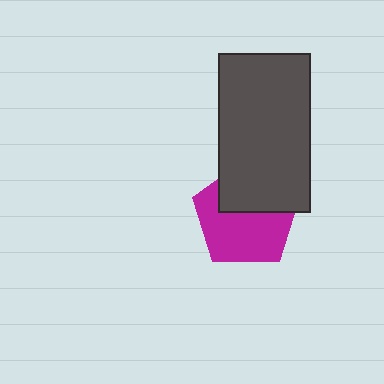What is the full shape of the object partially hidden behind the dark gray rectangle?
The partially hidden object is a magenta pentagon.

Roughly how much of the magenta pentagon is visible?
About half of it is visible (roughly 59%).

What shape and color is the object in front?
The object in front is a dark gray rectangle.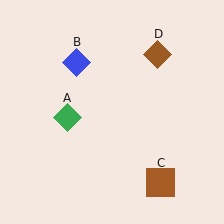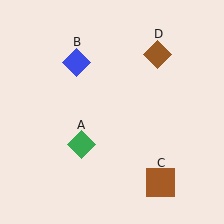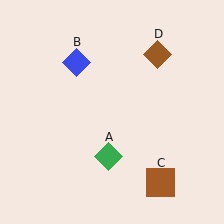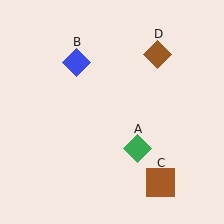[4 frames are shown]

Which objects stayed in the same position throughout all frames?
Blue diamond (object B) and brown square (object C) and brown diamond (object D) remained stationary.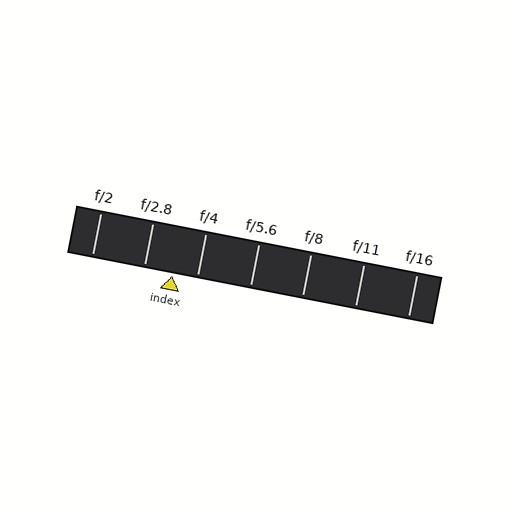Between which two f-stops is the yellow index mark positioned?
The index mark is between f/2.8 and f/4.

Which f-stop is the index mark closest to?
The index mark is closest to f/4.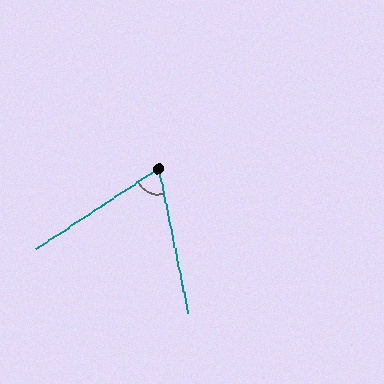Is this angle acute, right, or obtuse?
It is acute.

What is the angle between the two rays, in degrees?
Approximately 68 degrees.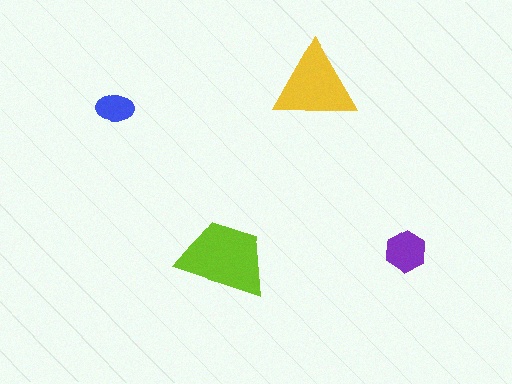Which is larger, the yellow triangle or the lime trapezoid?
The lime trapezoid.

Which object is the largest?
The lime trapezoid.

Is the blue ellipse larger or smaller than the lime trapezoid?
Smaller.